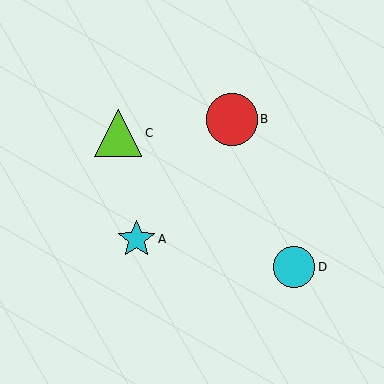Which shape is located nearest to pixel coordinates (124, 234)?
The cyan star (labeled A) at (136, 239) is nearest to that location.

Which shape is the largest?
The red circle (labeled B) is the largest.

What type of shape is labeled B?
Shape B is a red circle.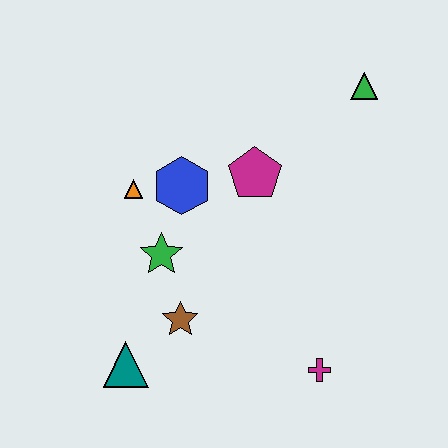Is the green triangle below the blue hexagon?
No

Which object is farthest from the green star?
The green triangle is farthest from the green star.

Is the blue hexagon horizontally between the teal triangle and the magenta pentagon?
Yes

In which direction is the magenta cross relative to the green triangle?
The magenta cross is below the green triangle.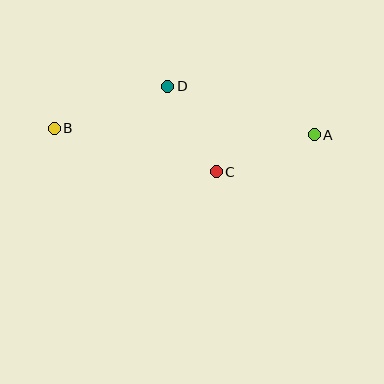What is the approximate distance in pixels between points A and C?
The distance between A and C is approximately 105 pixels.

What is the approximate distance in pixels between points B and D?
The distance between B and D is approximately 121 pixels.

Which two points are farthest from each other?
Points A and B are farthest from each other.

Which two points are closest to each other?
Points C and D are closest to each other.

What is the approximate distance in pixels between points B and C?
The distance between B and C is approximately 167 pixels.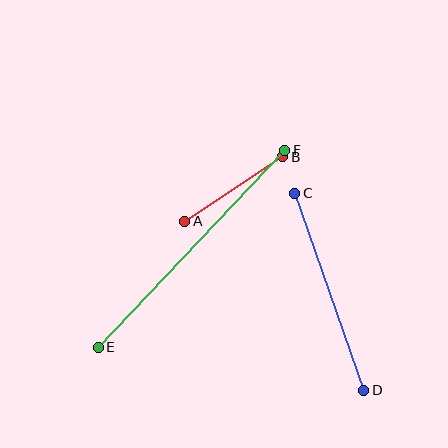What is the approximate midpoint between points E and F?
The midpoint is at approximately (192, 249) pixels.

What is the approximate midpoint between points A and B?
The midpoint is at approximately (234, 189) pixels.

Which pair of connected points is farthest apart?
Points E and F are farthest apart.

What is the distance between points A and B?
The distance is approximately 117 pixels.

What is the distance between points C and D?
The distance is approximately 209 pixels.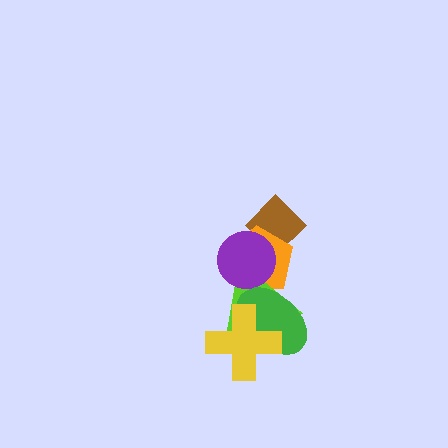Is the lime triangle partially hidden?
Yes, it is partially covered by another shape.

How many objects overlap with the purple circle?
3 objects overlap with the purple circle.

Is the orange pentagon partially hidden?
Yes, it is partially covered by another shape.